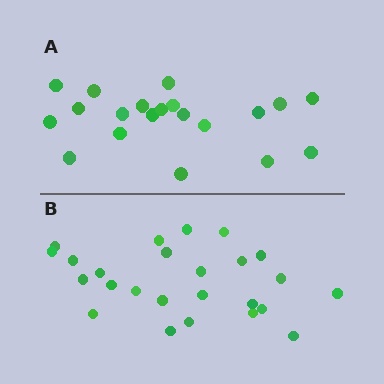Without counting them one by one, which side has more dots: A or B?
Region B (the bottom region) has more dots.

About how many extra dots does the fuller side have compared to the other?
Region B has about 5 more dots than region A.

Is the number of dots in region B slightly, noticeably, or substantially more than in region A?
Region B has noticeably more, but not dramatically so. The ratio is roughly 1.2 to 1.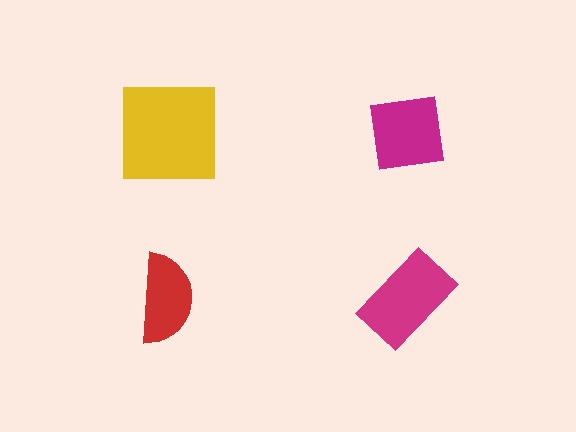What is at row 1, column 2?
A magenta square.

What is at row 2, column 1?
A red semicircle.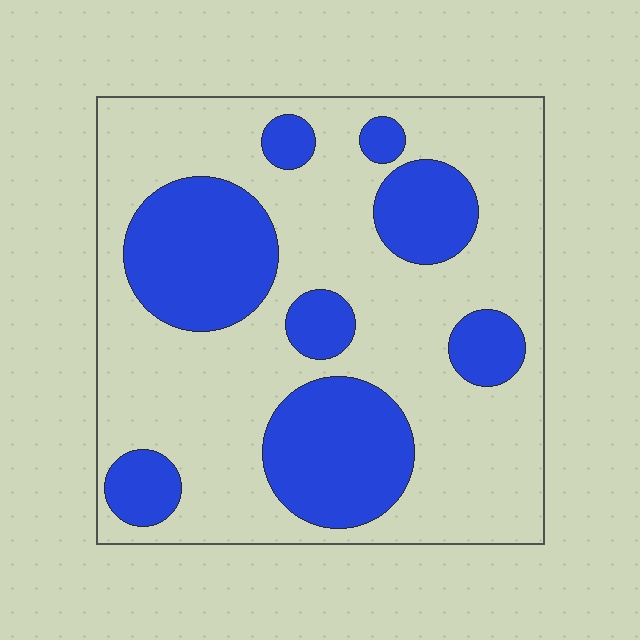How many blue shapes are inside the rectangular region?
8.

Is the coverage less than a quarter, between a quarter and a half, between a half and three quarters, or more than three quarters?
Between a quarter and a half.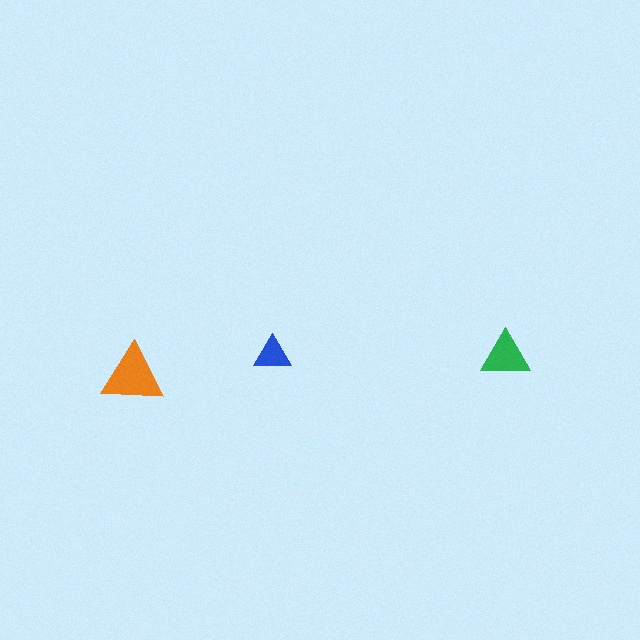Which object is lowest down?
The orange triangle is bottommost.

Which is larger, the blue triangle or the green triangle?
The green one.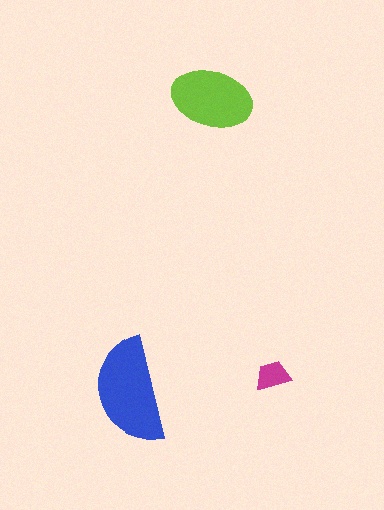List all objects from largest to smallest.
The blue semicircle, the lime ellipse, the magenta trapezoid.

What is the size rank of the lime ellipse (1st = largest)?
2nd.